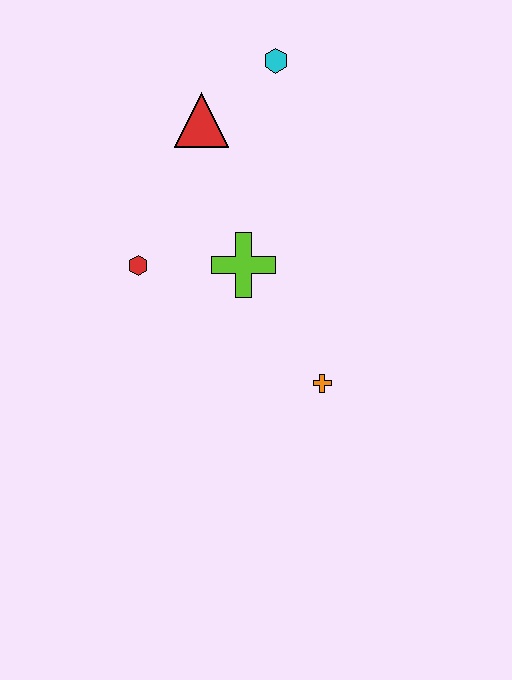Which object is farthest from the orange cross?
The cyan hexagon is farthest from the orange cross.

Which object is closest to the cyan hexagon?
The red triangle is closest to the cyan hexagon.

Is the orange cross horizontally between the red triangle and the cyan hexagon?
No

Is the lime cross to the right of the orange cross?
No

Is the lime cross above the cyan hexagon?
No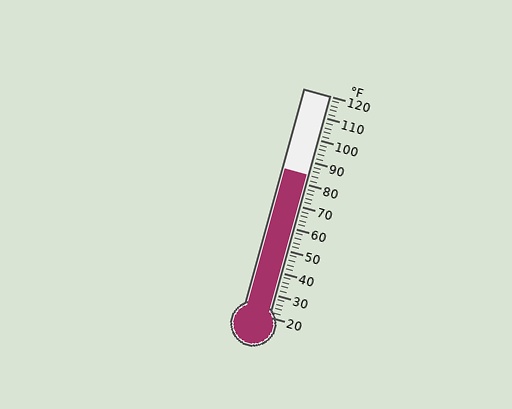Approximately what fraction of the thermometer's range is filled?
The thermometer is filled to approximately 65% of its range.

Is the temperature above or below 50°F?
The temperature is above 50°F.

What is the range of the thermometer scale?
The thermometer scale ranges from 20°F to 120°F.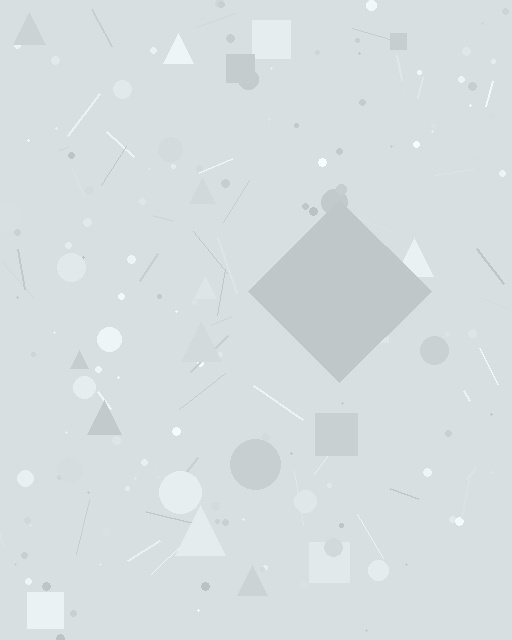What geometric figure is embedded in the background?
A diamond is embedded in the background.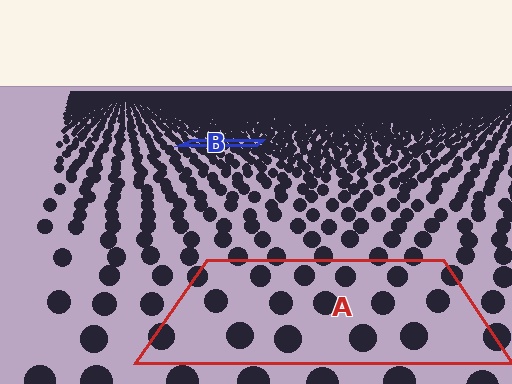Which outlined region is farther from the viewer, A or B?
Region B is farther from the viewer — the texture elements inside it appear smaller and more densely packed.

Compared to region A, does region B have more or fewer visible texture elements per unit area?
Region B has more texture elements per unit area — they are packed more densely because it is farther away.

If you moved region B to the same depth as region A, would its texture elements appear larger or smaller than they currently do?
They would appear larger. At a closer depth, the same texture elements are projected at a bigger on-screen size.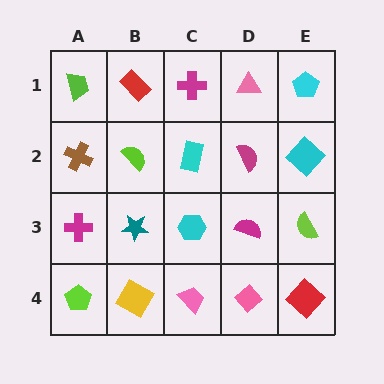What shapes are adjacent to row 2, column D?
A pink triangle (row 1, column D), a magenta semicircle (row 3, column D), a cyan rectangle (row 2, column C), a cyan diamond (row 2, column E).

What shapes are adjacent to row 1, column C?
A cyan rectangle (row 2, column C), a red rectangle (row 1, column B), a pink triangle (row 1, column D).